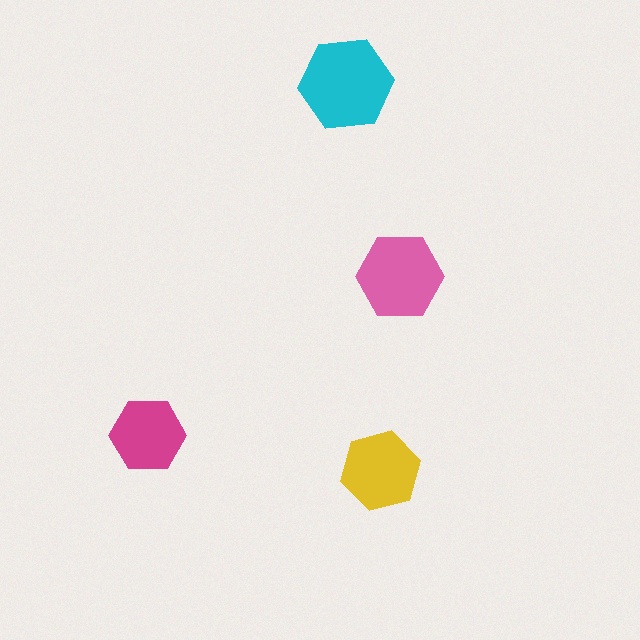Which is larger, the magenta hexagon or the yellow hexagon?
The yellow one.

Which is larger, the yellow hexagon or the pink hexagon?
The pink one.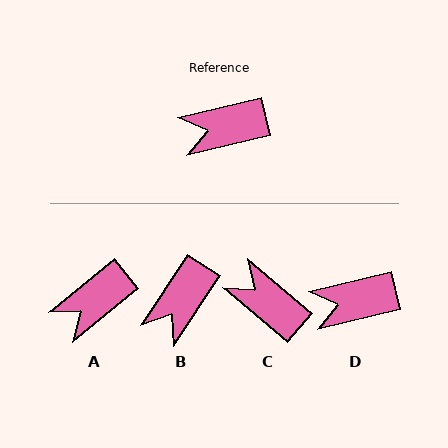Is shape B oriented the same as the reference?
No, it is off by about 43 degrees.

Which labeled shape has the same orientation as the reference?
D.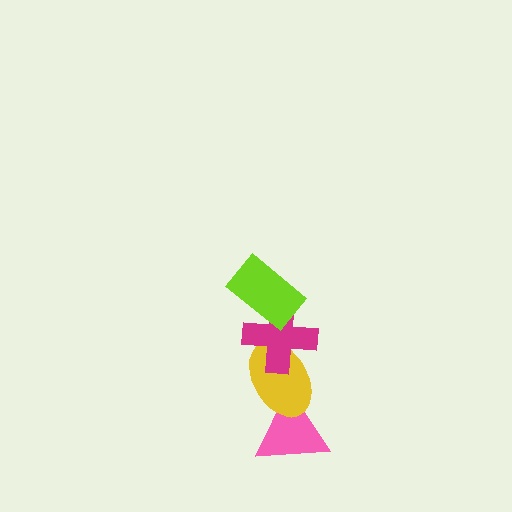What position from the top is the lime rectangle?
The lime rectangle is 1st from the top.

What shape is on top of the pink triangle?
The yellow ellipse is on top of the pink triangle.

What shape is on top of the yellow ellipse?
The magenta cross is on top of the yellow ellipse.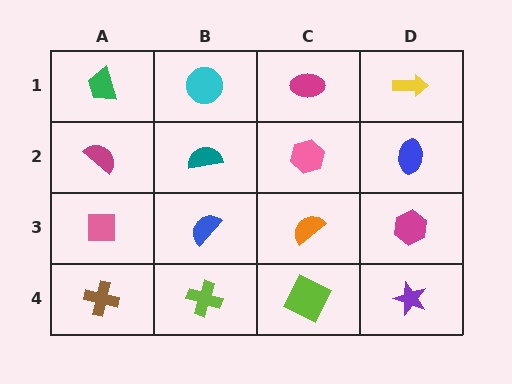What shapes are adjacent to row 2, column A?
A green trapezoid (row 1, column A), a pink square (row 3, column A), a teal semicircle (row 2, column B).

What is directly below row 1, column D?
A blue ellipse.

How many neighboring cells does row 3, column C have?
4.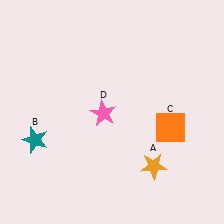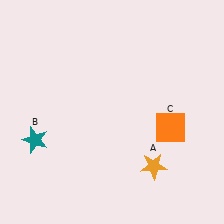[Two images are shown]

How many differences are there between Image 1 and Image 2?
There is 1 difference between the two images.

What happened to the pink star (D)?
The pink star (D) was removed in Image 2. It was in the bottom-left area of Image 1.